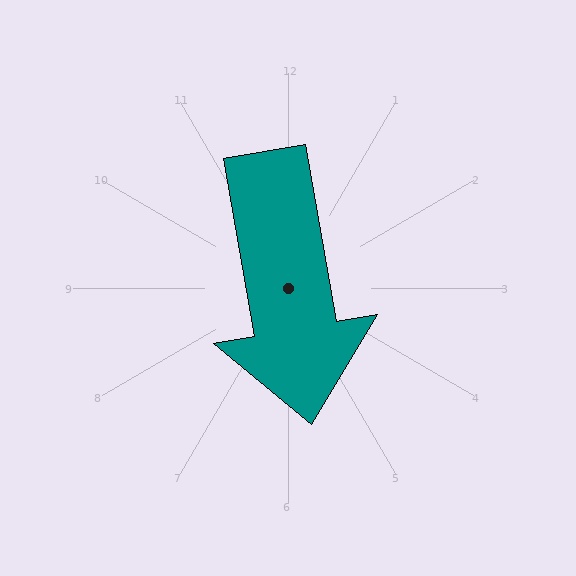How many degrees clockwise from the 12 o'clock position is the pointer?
Approximately 170 degrees.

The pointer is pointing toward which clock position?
Roughly 6 o'clock.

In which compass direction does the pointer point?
South.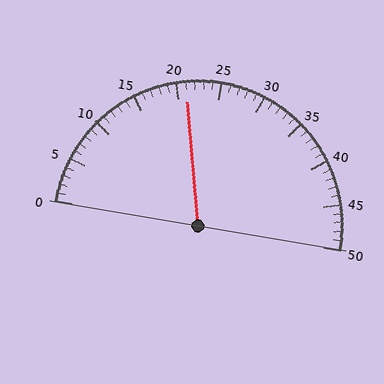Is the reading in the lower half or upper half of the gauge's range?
The reading is in the lower half of the range (0 to 50).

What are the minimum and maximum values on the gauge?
The gauge ranges from 0 to 50.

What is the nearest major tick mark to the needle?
The nearest major tick mark is 20.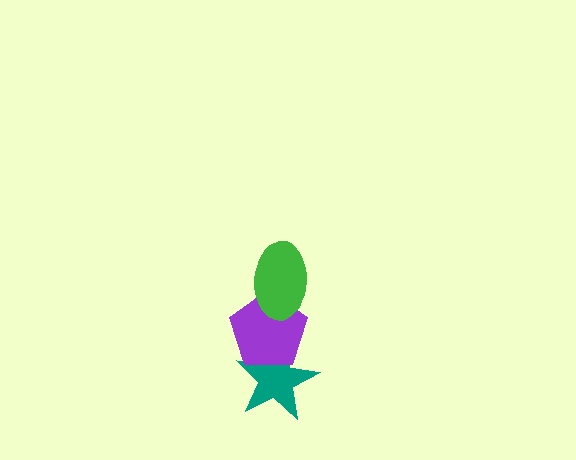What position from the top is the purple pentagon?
The purple pentagon is 2nd from the top.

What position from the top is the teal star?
The teal star is 3rd from the top.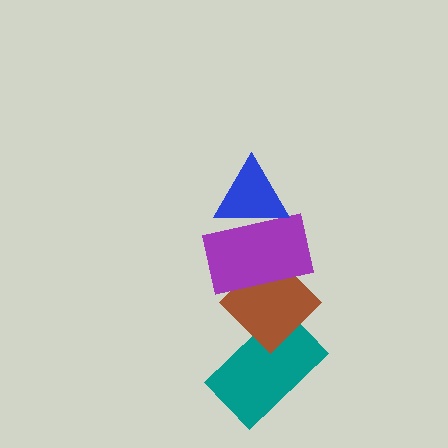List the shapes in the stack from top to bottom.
From top to bottom: the blue triangle, the purple rectangle, the brown diamond, the teal rectangle.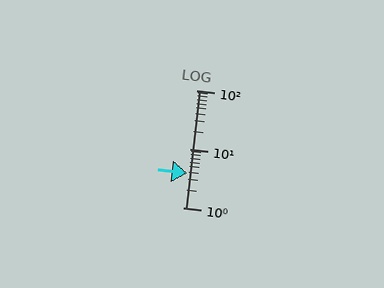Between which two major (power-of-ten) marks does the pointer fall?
The pointer is between 1 and 10.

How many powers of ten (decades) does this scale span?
The scale spans 2 decades, from 1 to 100.